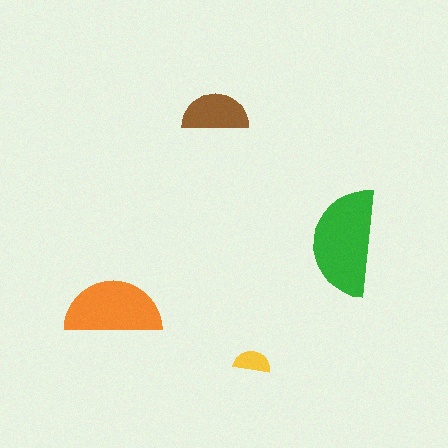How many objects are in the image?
There are 4 objects in the image.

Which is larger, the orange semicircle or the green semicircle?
The green one.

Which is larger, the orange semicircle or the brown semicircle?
The orange one.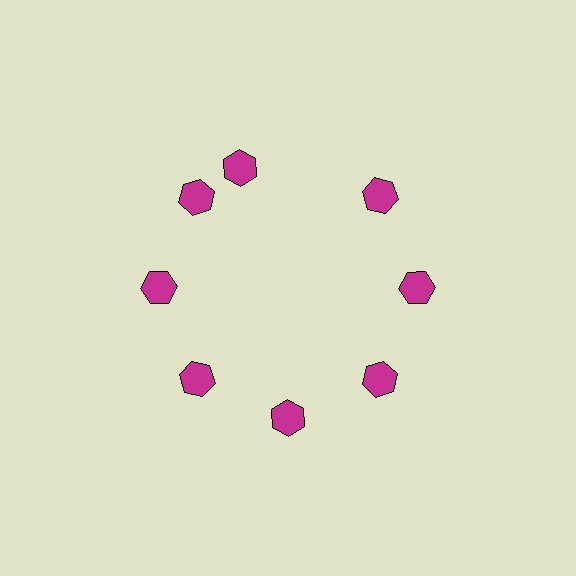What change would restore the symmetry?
The symmetry would be restored by rotating it back into even spacing with its neighbors so that all 8 hexagons sit at equal angles and equal distance from the center.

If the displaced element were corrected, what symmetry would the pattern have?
It would have 8-fold rotational symmetry — the pattern would map onto itself every 45 degrees.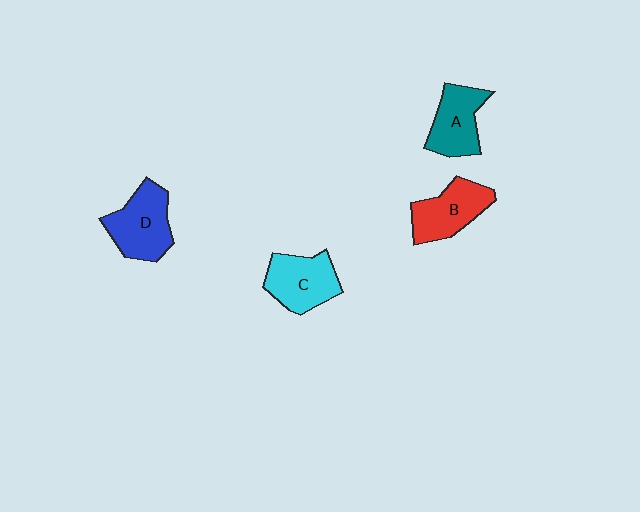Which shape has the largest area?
Shape D (blue).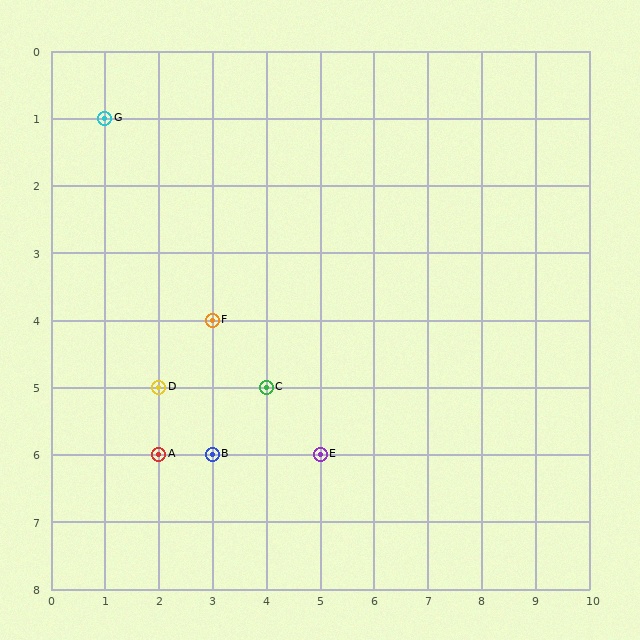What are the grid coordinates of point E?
Point E is at grid coordinates (5, 6).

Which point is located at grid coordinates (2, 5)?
Point D is at (2, 5).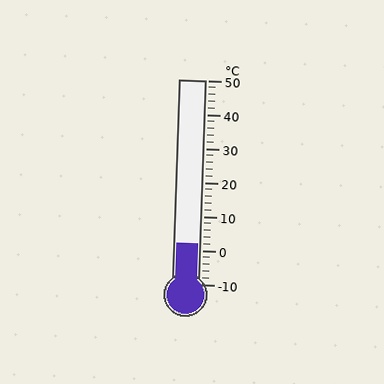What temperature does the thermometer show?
The thermometer shows approximately 2°C.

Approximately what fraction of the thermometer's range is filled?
The thermometer is filled to approximately 20% of its range.